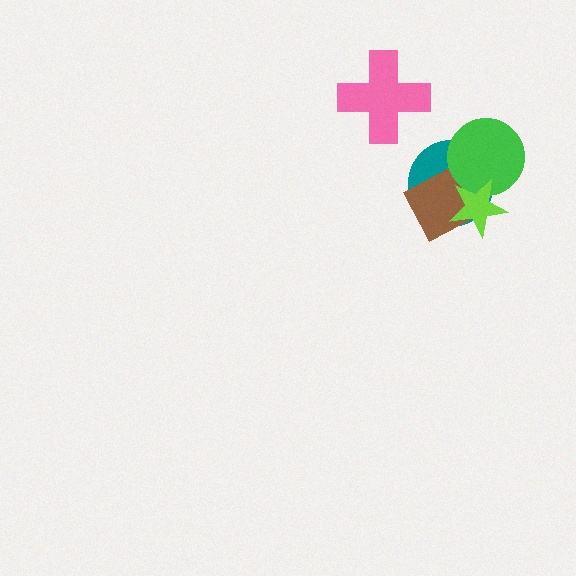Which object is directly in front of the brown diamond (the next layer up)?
The green circle is directly in front of the brown diamond.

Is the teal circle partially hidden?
Yes, it is partially covered by another shape.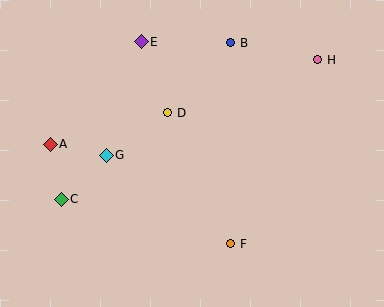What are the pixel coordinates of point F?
Point F is at (231, 244).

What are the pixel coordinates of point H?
Point H is at (318, 60).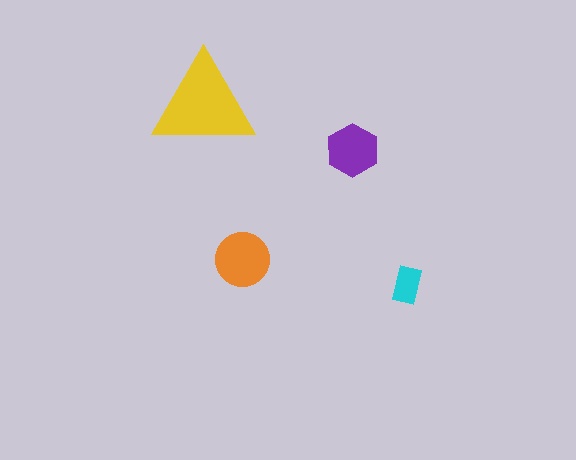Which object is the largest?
The yellow triangle.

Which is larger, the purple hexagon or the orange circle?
The orange circle.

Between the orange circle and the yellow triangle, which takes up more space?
The yellow triangle.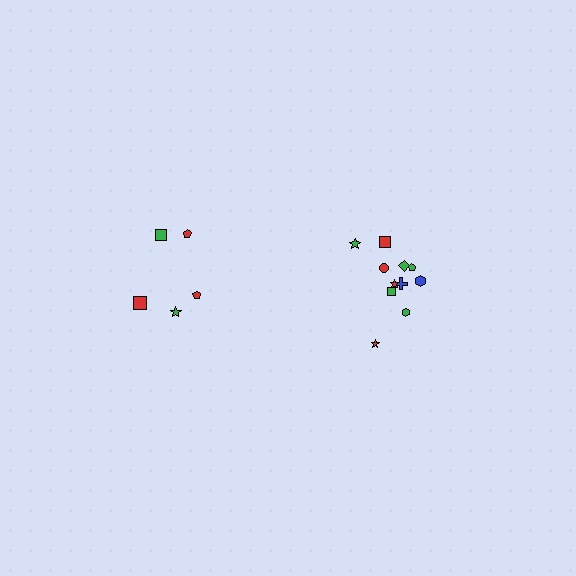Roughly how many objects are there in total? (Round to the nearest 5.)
Roughly 15 objects in total.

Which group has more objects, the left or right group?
The right group.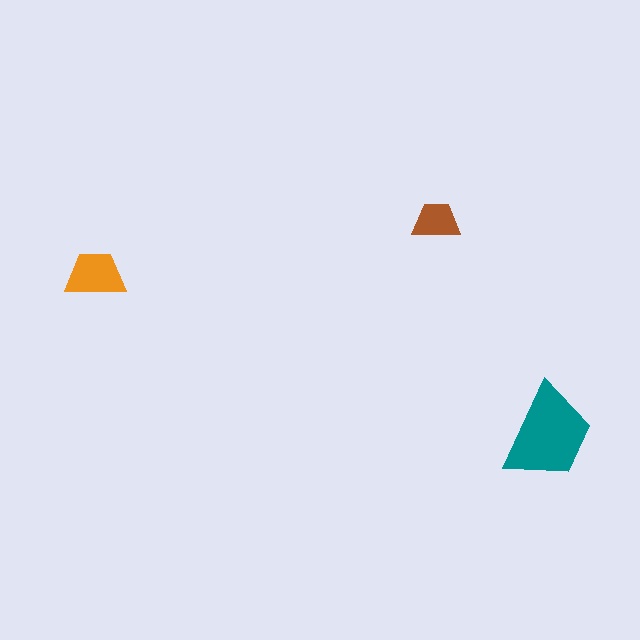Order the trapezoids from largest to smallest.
the teal one, the orange one, the brown one.